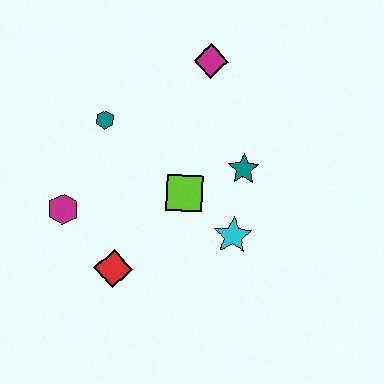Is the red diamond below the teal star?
Yes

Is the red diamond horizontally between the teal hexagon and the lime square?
Yes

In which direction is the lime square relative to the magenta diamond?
The lime square is below the magenta diamond.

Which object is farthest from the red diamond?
The magenta diamond is farthest from the red diamond.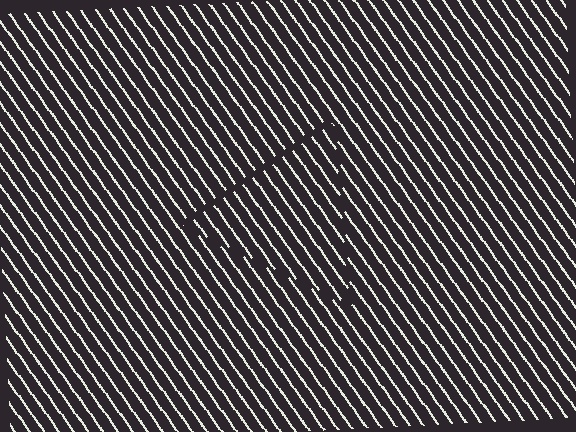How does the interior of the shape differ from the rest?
The interior of the shape contains the same grating, shifted by half a period — the contour is defined by the phase discontinuity where line-ends from the inner and outer gratings abut.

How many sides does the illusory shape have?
3 sides — the line-ends trace a triangle.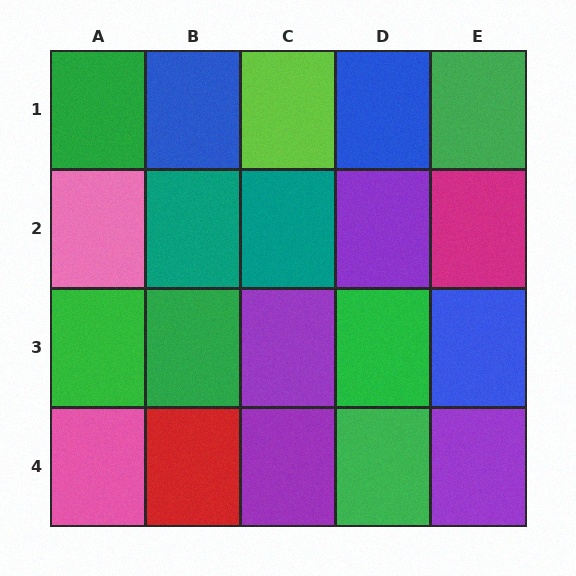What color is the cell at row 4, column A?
Pink.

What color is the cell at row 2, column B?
Teal.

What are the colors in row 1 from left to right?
Green, blue, lime, blue, green.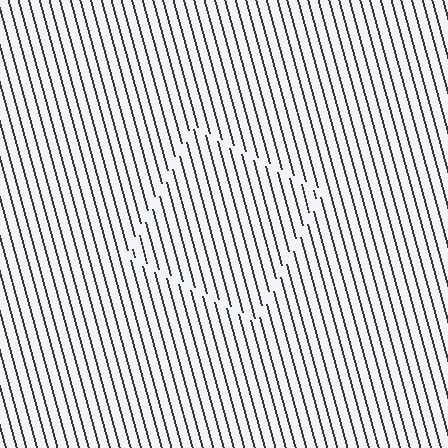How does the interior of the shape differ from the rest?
The interior of the shape contains the same grating, shifted by half a period — the contour is defined by the phase discontinuity where line-ends from the inner and outer gratings abut.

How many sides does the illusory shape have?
4 sides — the line-ends trace a square.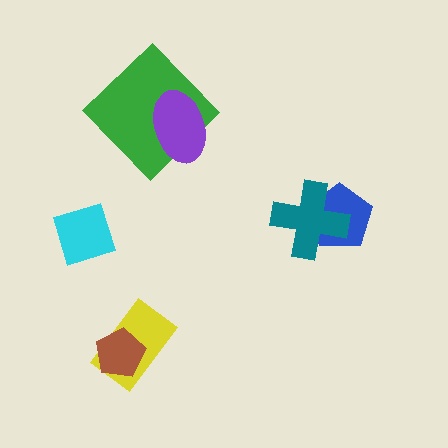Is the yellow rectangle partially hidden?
Yes, it is partially covered by another shape.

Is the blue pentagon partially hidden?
Yes, it is partially covered by another shape.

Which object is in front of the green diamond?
The purple ellipse is in front of the green diamond.